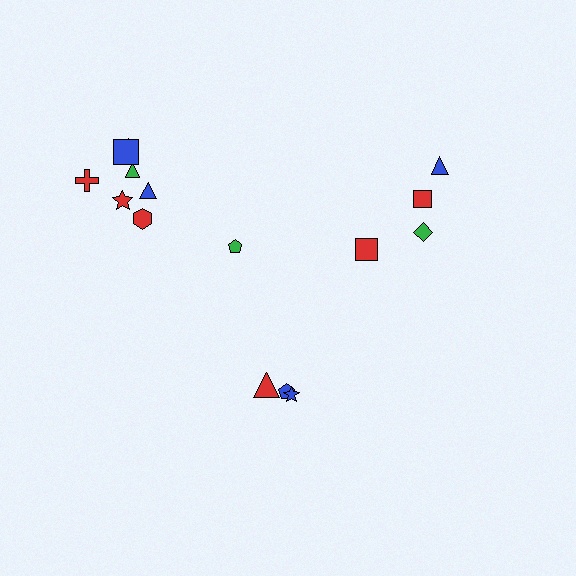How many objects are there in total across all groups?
There are 15 objects.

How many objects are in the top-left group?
There are 8 objects.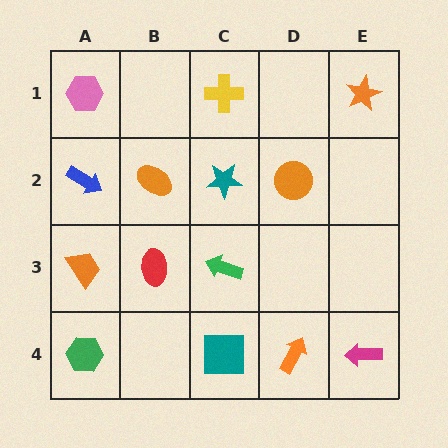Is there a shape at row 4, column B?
No, that cell is empty.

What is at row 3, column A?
An orange trapezoid.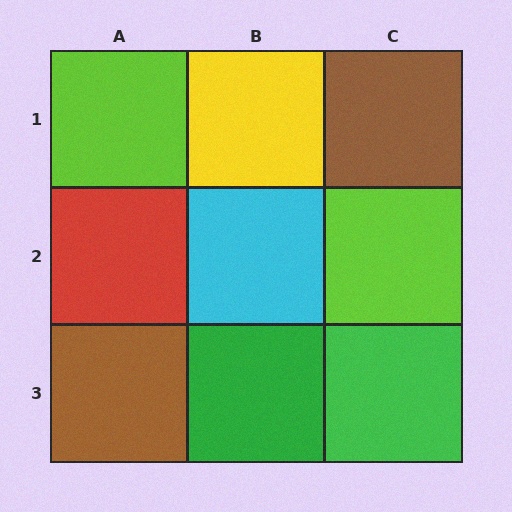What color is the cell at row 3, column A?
Brown.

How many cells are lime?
2 cells are lime.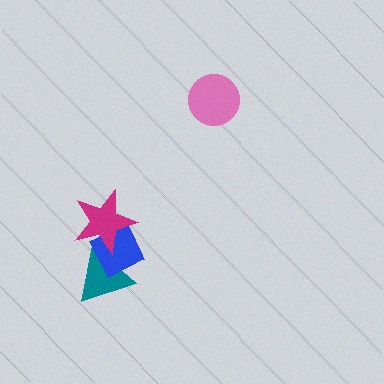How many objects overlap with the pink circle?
0 objects overlap with the pink circle.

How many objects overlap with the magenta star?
2 objects overlap with the magenta star.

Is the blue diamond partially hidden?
Yes, it is partially covered by another shape.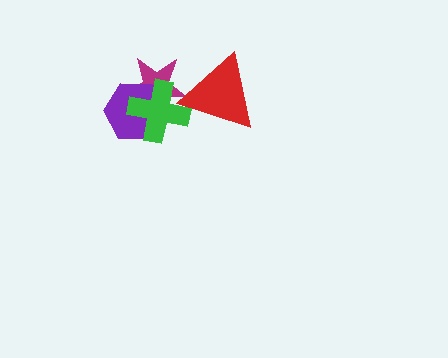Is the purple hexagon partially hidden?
Yes, it is partially covered by another shape.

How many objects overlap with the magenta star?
3 objects overlap with the magenta star.